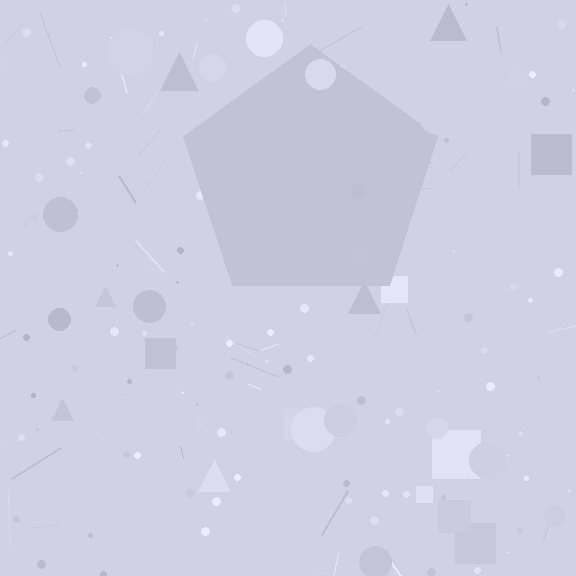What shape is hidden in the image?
A pentagon is hidden in the image.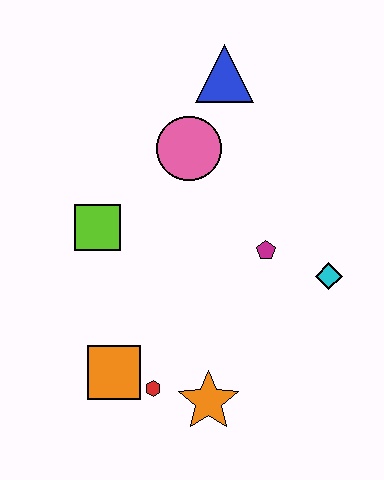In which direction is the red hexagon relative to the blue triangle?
The red hexagon is below the blue triangle.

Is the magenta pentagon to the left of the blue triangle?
No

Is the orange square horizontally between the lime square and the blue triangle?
Yes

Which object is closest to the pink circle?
The blue triangle is closest to the pink circle.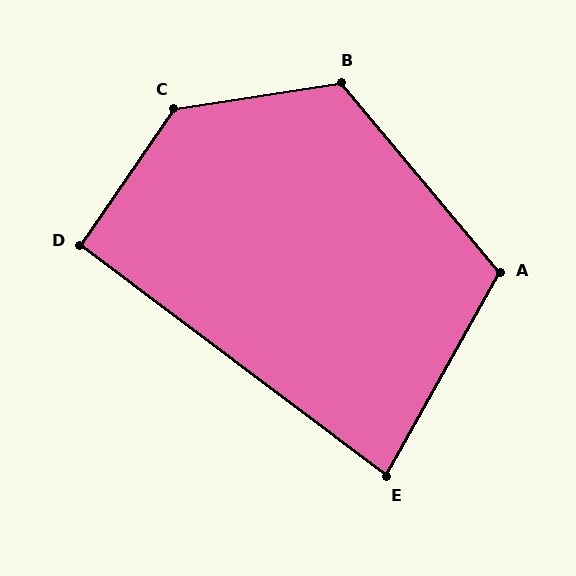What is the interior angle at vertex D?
Approximately 92 degrees (approximately right).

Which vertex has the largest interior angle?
C, at approximately 134 degrees.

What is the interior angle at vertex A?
Approximately 111 degrees (obtuse).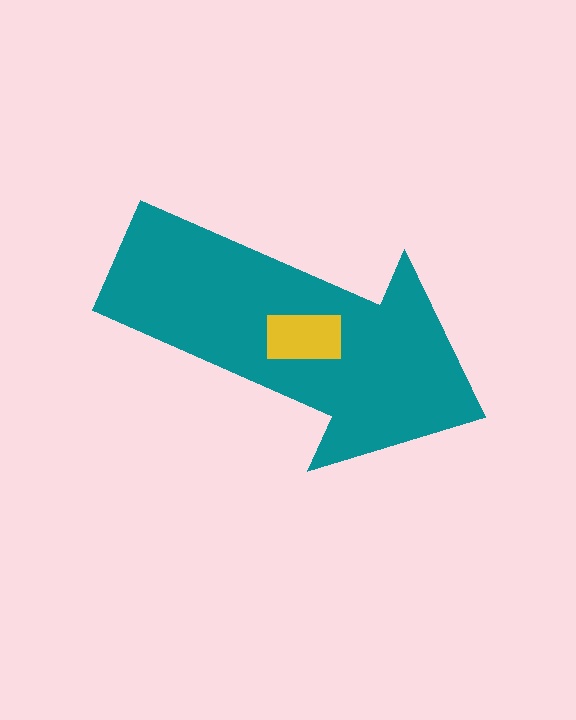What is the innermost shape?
The yellow rectangle.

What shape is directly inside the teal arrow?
The yellow rectangle.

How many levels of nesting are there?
2.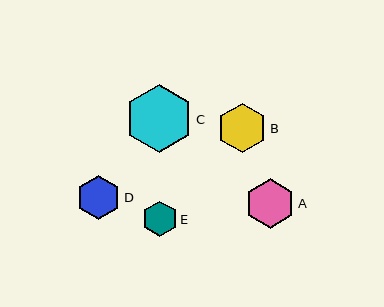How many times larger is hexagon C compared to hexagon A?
Hexagon C is approximately 1.4 times the size of hexagon A.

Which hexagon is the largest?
Hexagon C is the largest with a size of approximately 68 pixels.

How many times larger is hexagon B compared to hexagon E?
Hexagon B is approximately 1.4 times the size of hexagon E.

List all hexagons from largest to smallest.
From largest to smallest: C, A, B, D, E.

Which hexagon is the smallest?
Hexagon E is the smallest with a size of approximately 35 pixels.